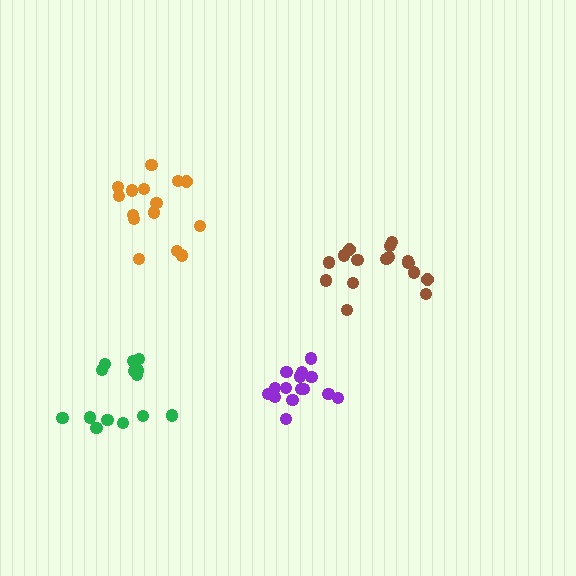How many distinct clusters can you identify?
There are 4 distinct clusters.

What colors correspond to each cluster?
The clusters are colored: brown, purple, green, orange.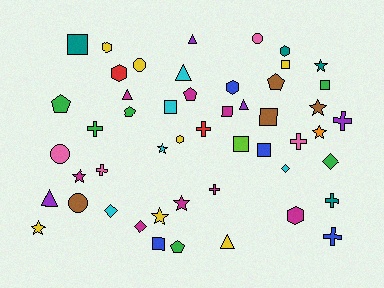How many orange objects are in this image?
There is 1 orange object.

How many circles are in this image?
There are 4 circles.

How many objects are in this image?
There are 50 objects.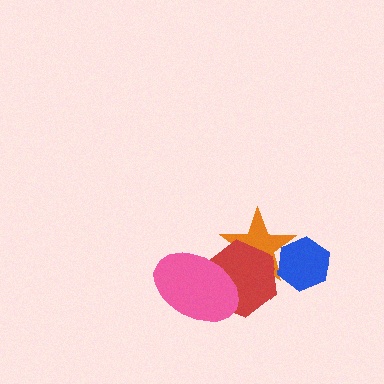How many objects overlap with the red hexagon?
2 objects overlap with the red hexagon.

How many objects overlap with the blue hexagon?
1 object overlaps with the blue hexagon.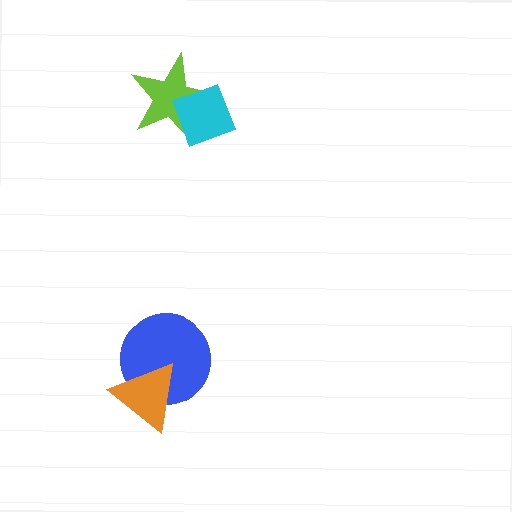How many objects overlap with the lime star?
1 object overlaps with the lime star.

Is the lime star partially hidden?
Yes, it is partially covered by another shape.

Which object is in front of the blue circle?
The orange triangle is in front of the blue circle.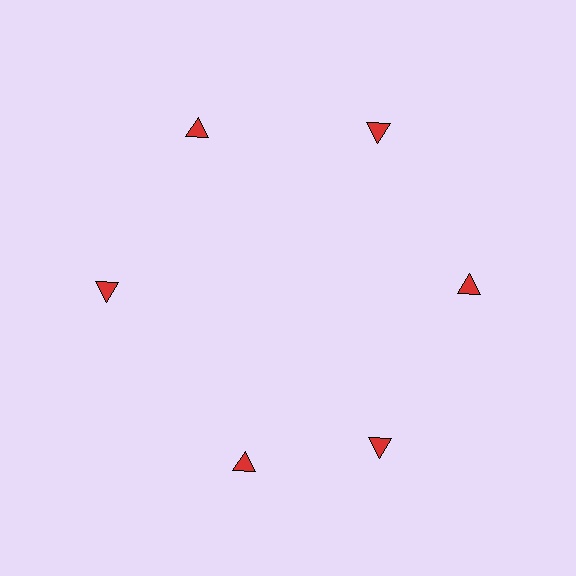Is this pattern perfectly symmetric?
No. The 6 red triangles are arranged in a ring, but one element near the 7 o'clock position is rotated out of alignment along the ring, breaking the 6-fold rotational symmetry.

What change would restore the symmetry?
The symmetry would be restored by rotating it back into even spacing with its neighbors so that all 6 triangles sit at equal angles and equal distance from the center.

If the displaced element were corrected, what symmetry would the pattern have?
It would have 6-fold rotational symmetry — the pattern would map onto itself every 60 degrees.